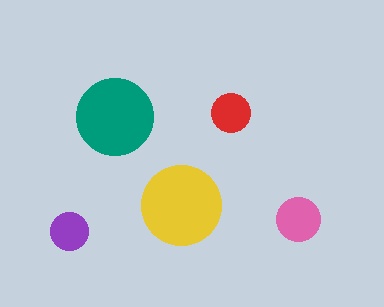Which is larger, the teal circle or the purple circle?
The teal one.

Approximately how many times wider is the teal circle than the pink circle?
About 1.5 times wider.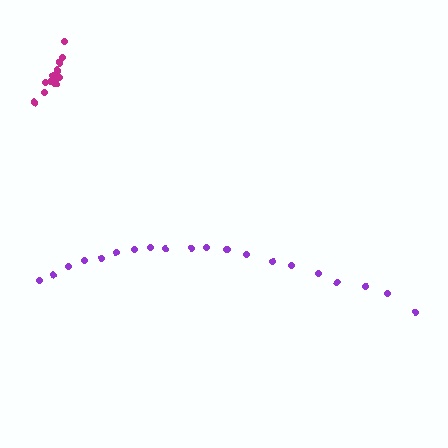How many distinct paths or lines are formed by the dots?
There are 2 distinct paths.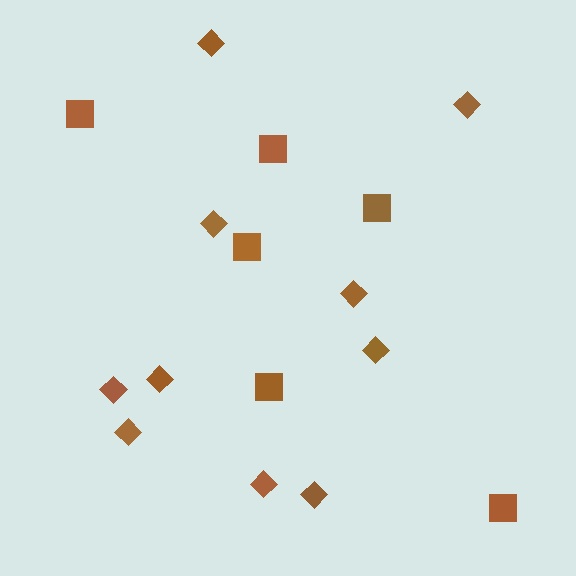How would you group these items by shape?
There are 2 groups: one group of diamonds (10) and one group of squares (6).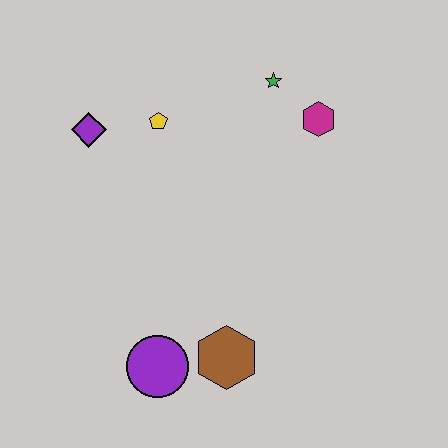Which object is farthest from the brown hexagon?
The green star is farthest from the brown hexagon.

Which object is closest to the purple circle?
The brown hexagon is closest to the purple circle.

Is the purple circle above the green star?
No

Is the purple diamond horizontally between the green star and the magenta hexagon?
No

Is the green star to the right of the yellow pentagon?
Yes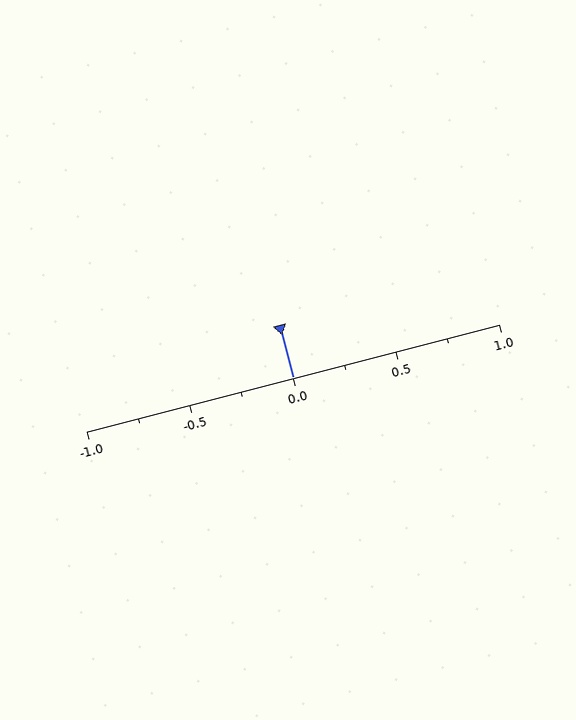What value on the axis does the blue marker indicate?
The marker indicates approximately 0.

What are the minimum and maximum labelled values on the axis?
The axis runs from -1.0 to 1.0.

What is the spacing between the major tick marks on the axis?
The major ticks are spaced 0.5 apart.